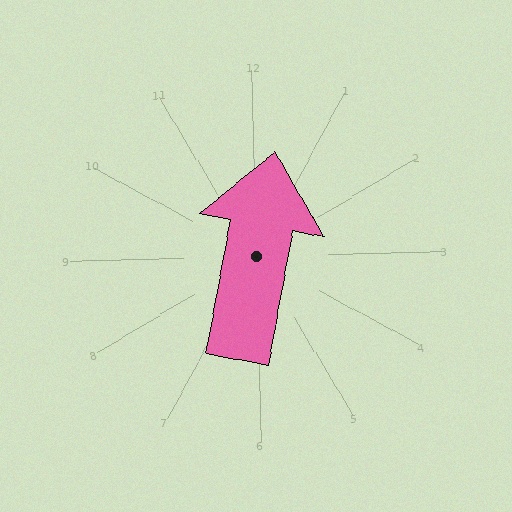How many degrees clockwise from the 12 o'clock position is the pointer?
Approximately 12 degrees.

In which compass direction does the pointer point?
North.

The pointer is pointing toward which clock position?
Roughly 12 o'clock.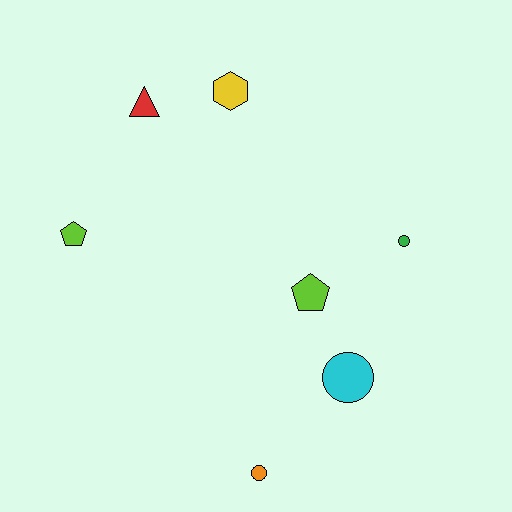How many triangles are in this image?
There is 1 triangle.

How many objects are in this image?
There are 7 objects.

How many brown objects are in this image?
There are no brown objects.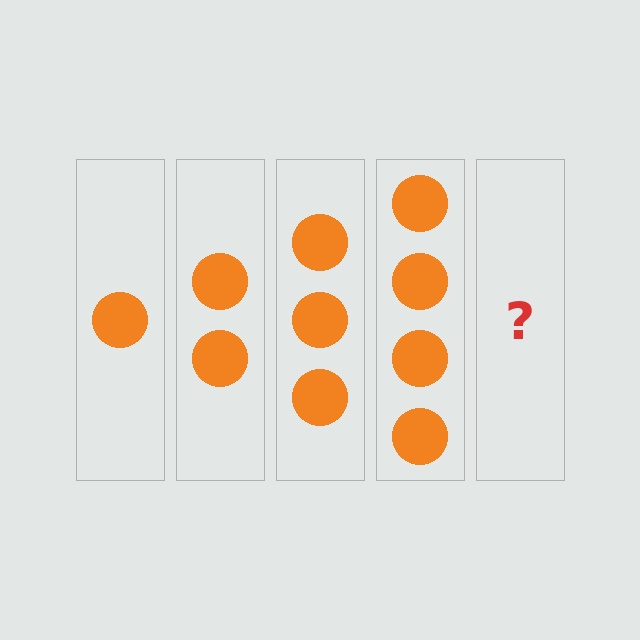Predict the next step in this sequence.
The next step is 5 circles.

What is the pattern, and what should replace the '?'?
The pattern is that each step adds one more circle. The '?' should be 5 circles.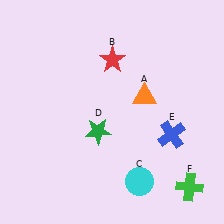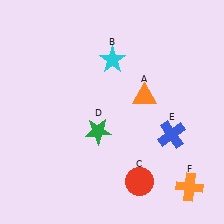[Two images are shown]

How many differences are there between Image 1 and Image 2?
There are 3 differences between the two images.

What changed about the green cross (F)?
In Image 1, F is green. In Image 2, it changed to orange.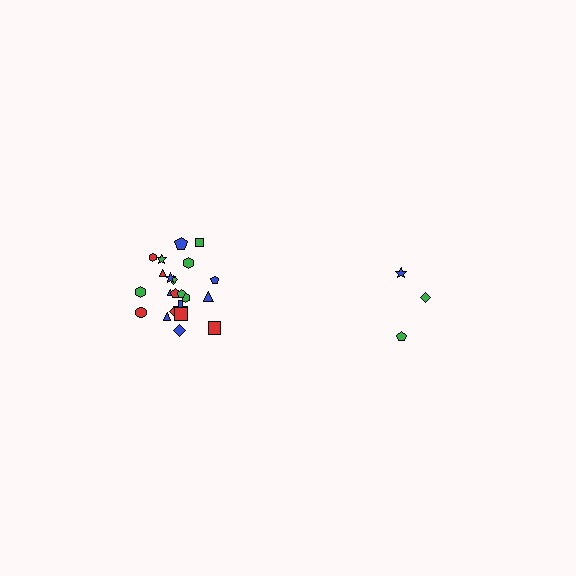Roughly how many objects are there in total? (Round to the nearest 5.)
Roughly 25 objects in total.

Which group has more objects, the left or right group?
The left group.